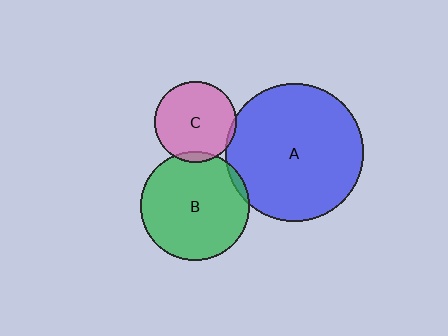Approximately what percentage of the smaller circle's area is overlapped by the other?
Approximately 5%.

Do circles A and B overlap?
Yes.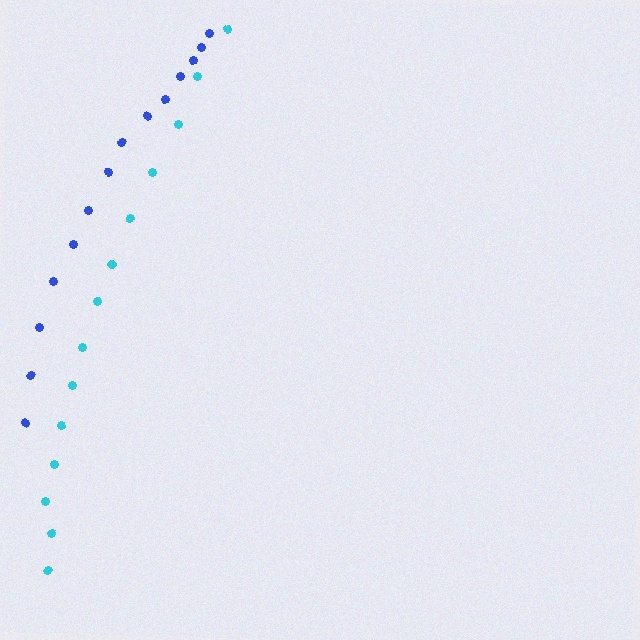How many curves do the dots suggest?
There are 2 distinct paths.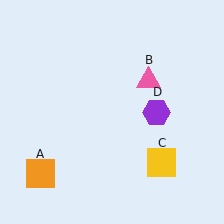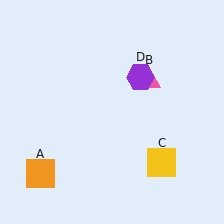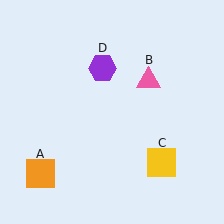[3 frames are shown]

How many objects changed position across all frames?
1 object changed position: purple hexagon (object D).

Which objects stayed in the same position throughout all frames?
Orange square (object A) and pink triangle (object B) and yellow square (object C) remained stationary.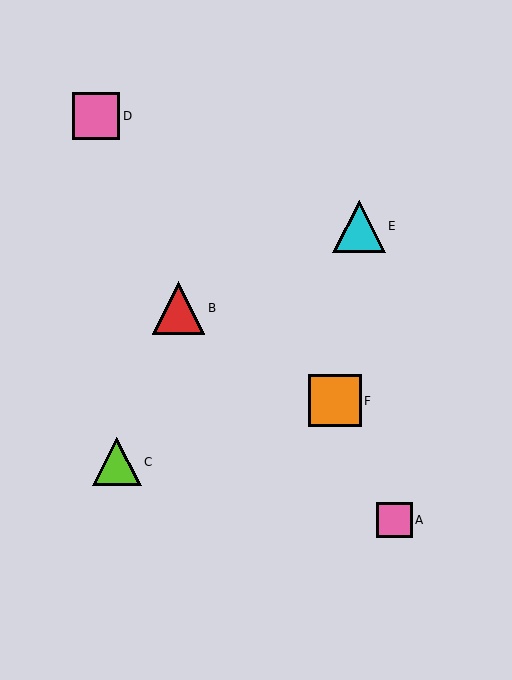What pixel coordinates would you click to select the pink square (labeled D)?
Click at (96, 116) to select the pink square D.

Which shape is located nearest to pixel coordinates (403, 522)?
The pink square (labeled A) at (395, 520) is nearest to that location.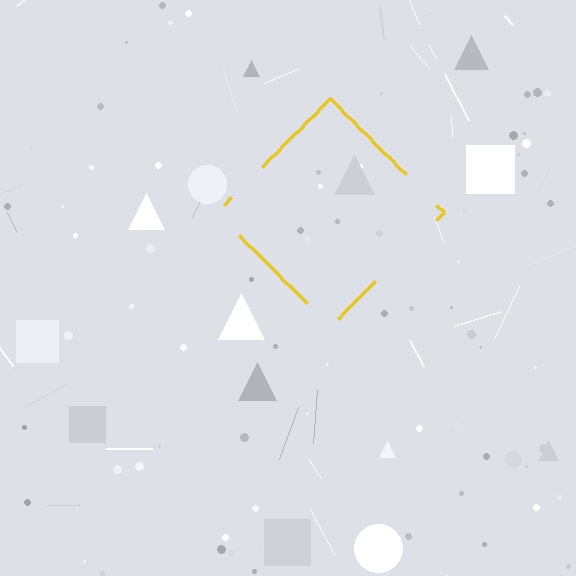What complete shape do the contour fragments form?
The contour fragments form a diamond.